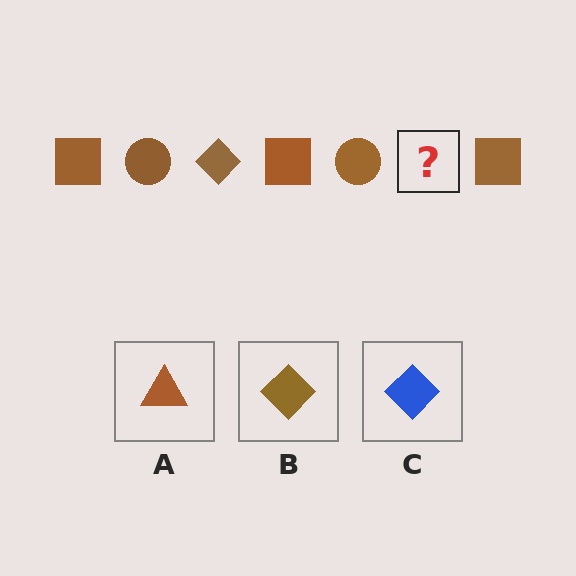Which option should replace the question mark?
Option B.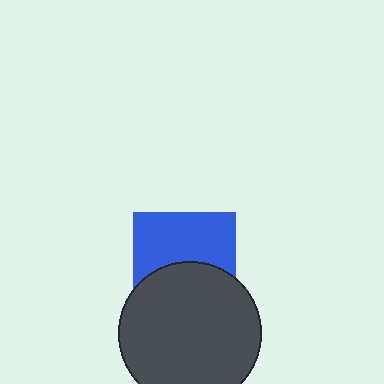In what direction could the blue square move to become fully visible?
The blue square could move up. That would shift it out from behind the dark gray circle entirely.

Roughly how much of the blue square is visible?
About half of it is visible (roughly 54%).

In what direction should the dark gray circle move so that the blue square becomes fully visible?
The dark gray circle should move down. That is the shortest direction to clear the overlap and leave the blue square fully visible.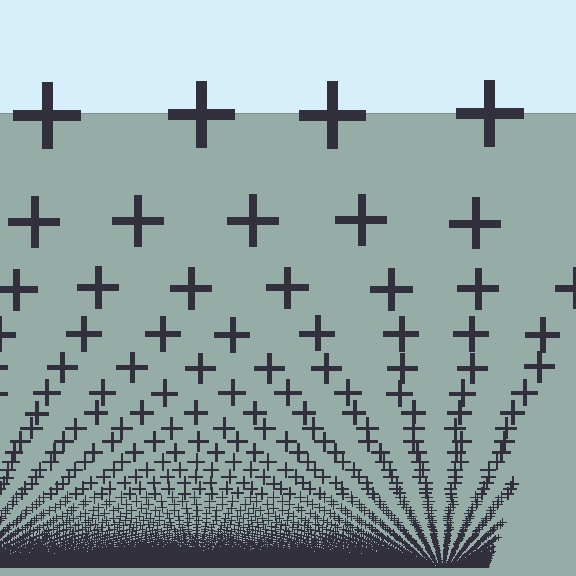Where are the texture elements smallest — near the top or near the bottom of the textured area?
Near the bottom.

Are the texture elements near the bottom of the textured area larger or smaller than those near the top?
Smaller. The gradient is inverted — elements near the bottom are smaller and denser.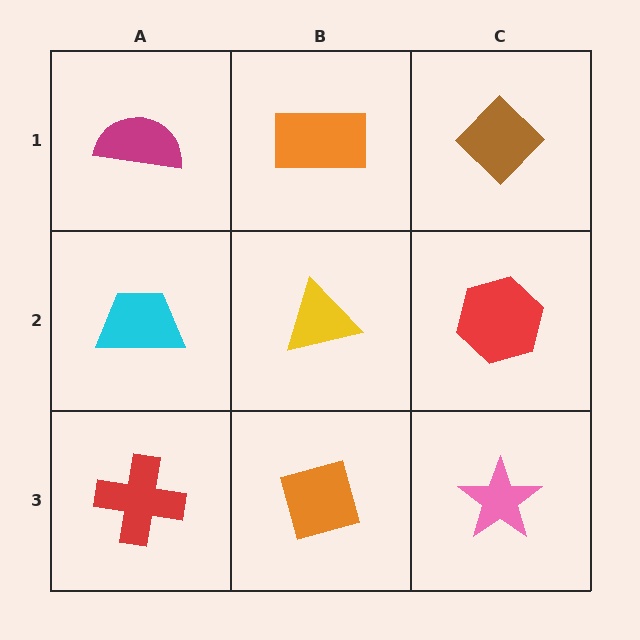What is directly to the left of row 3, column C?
An orange diamond.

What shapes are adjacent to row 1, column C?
A red hexagon (row 2, column C), an orange rectangle (row 1, column B).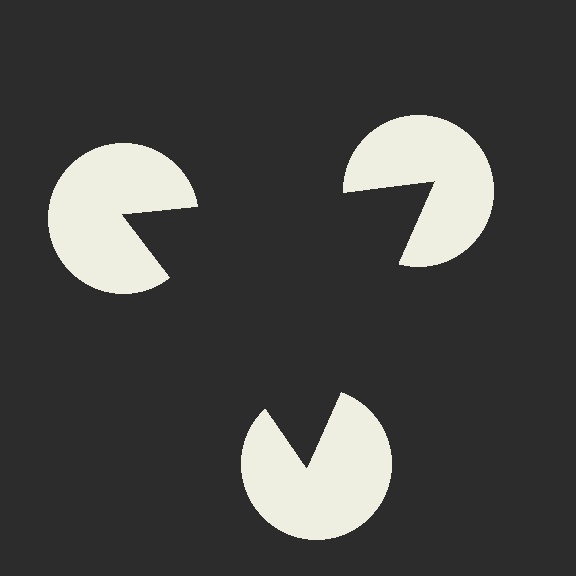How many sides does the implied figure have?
3 sides.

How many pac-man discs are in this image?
There are 3 — one at each vertex of the illusory triangle.